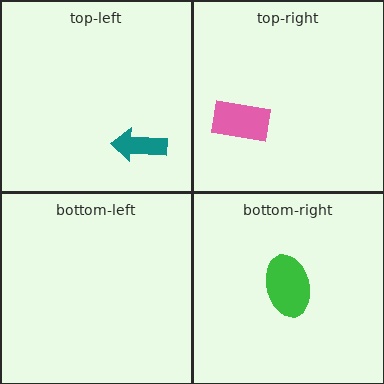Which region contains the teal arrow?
The top-left region.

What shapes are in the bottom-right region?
The green ellipse.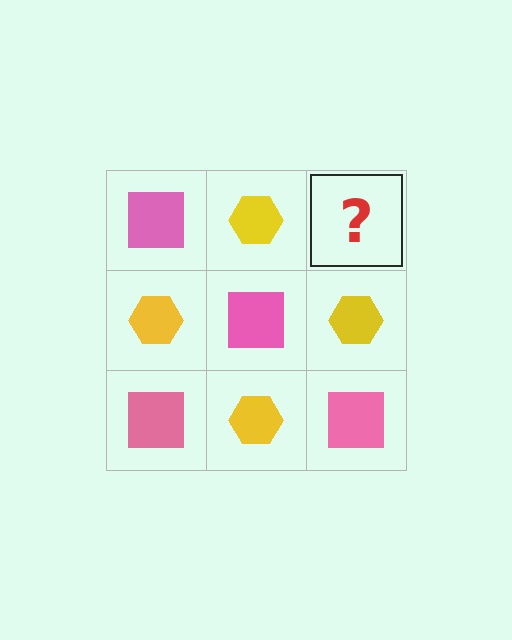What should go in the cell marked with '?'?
The missing cell should contain a pink square.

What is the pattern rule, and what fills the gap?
The rule is that it alternates pink square and yellow hexagon in a checkerboard pattern. The gap should be filled with a pink square.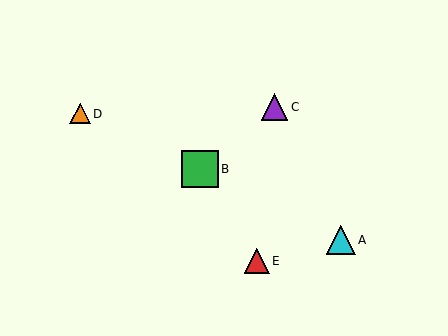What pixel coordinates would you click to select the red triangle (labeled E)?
Click at (257, 261) to select the red triangle E.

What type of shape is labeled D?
Shape D is an orange triangle.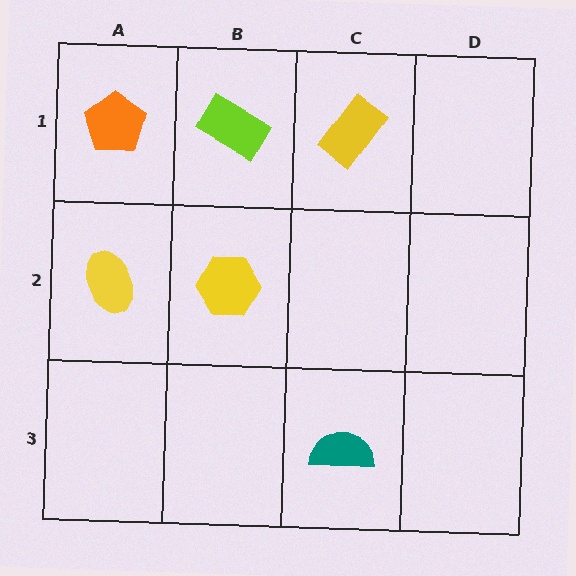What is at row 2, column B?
A yellow hexagon.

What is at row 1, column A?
An orange pentagon.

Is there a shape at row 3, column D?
No, that cell is empty.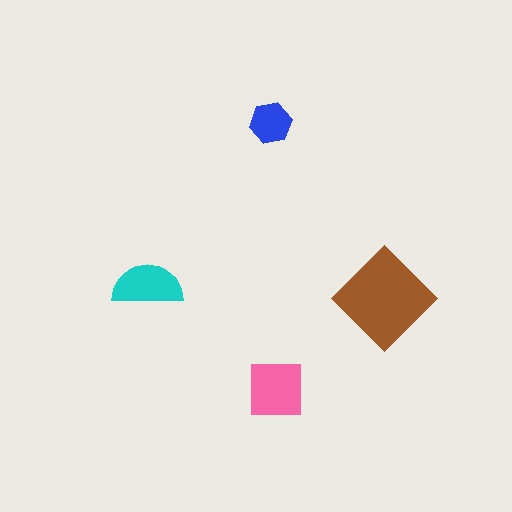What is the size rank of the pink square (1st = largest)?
2nd.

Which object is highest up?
The blue hexagon is topmost.